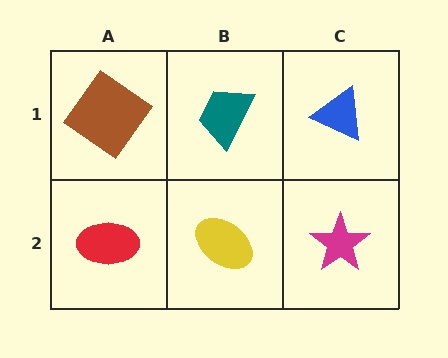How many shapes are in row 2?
3 shapes.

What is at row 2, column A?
A red ellipse.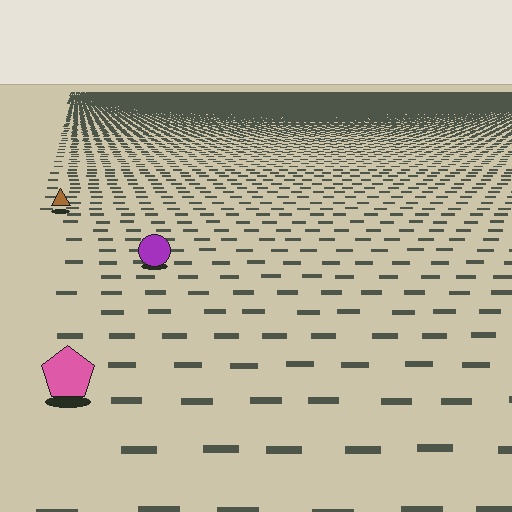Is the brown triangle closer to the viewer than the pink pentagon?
No. The pink pentagon is closer — you can tell from the texture gradient: the ground texture is coarser near it.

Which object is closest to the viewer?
The pink pentagon is closest. The texture marks near it are larger and more spread out.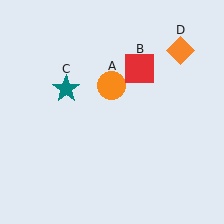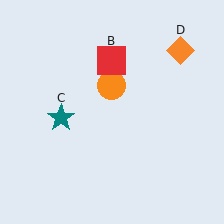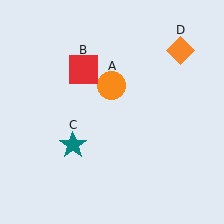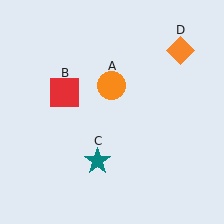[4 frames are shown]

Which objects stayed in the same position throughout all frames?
Orange circle (object A) and orange diamond (object D) remained stationary.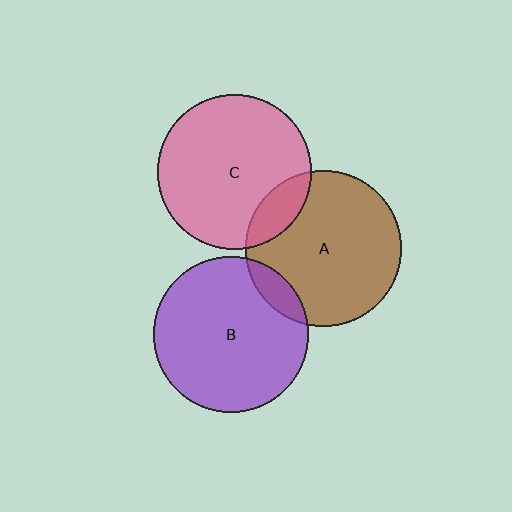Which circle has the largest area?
Circle A (brown).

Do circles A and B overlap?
Yes.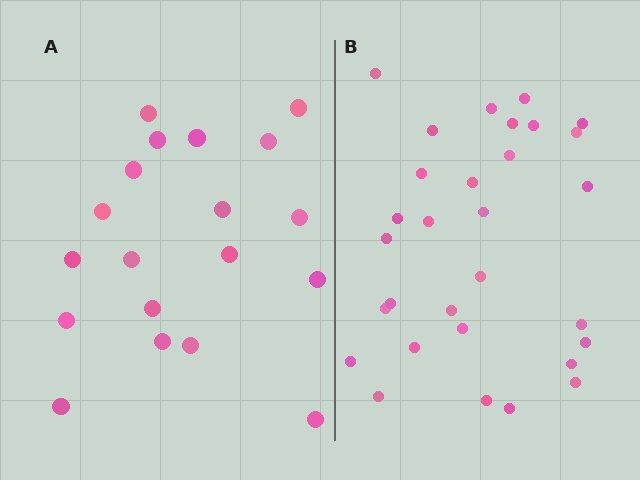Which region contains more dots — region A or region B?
Region B (the right region) has more dots.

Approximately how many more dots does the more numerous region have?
Region B has roughly 12 or so more dots than region A.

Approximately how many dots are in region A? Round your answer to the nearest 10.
About 20 dots. (The exact count is 19, which rounds to 20.)